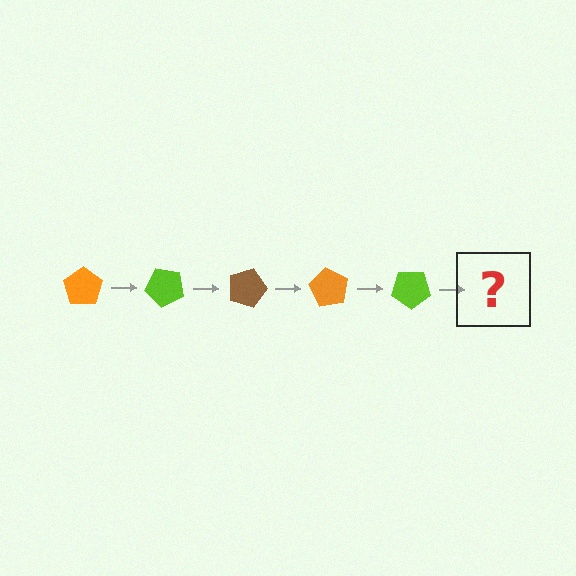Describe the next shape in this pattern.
It should be a brown pentagon, rotated 225 degrees from the start.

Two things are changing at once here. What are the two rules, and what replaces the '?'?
The two rules are that it rotates 45 degrees each step and the color cycles through orange, lime, and brown. The '?' should be a brown pentagon, rotated 225 degrees from the start.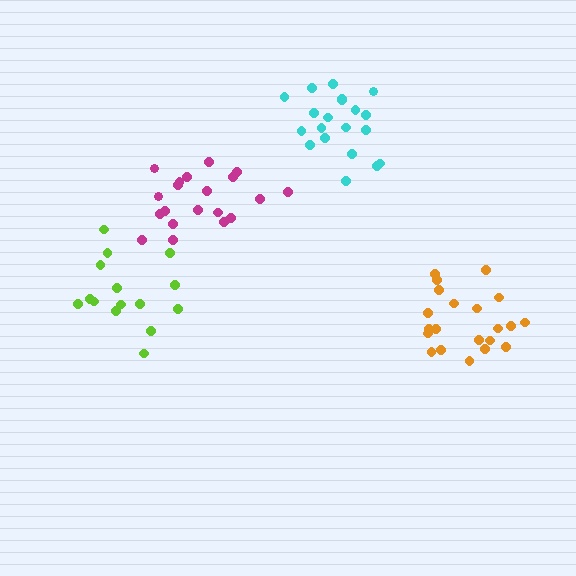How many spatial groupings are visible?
There are 4 spatial groupings.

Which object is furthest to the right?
The orange cluster is rightmost.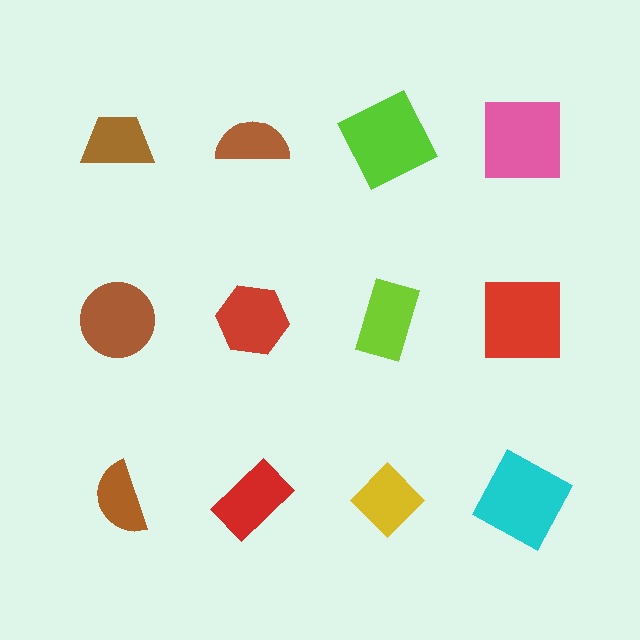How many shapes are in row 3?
4 shapes.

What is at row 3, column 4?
A cyan square.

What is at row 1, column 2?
A brown semicircle.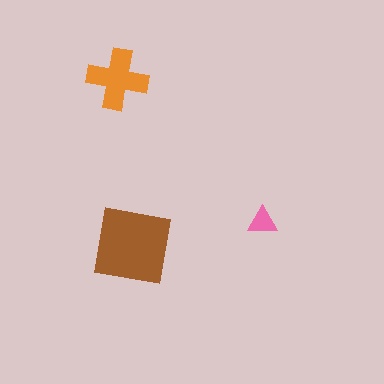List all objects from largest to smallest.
The brown square, the orange cross, the pink triangle.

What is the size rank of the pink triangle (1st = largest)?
3rd.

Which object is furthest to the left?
The orange cross is leftmost.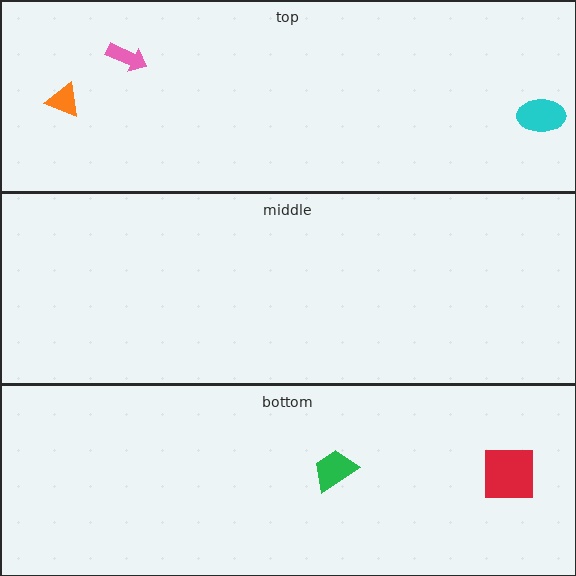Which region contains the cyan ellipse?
The top region.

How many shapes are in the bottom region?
2.